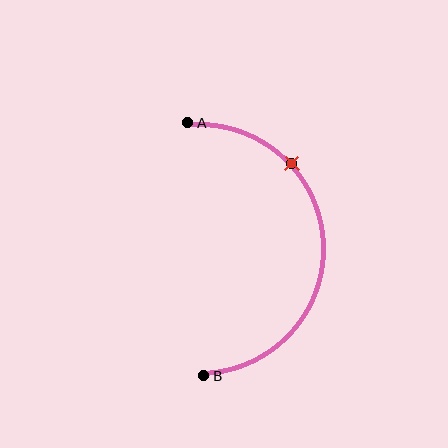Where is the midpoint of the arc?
The arc midpoint is the point on the curve farthest from the straight line joining A and B. It sits to the right of that line.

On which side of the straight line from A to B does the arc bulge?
The arc bulges to the right of the straight line connecting A and B.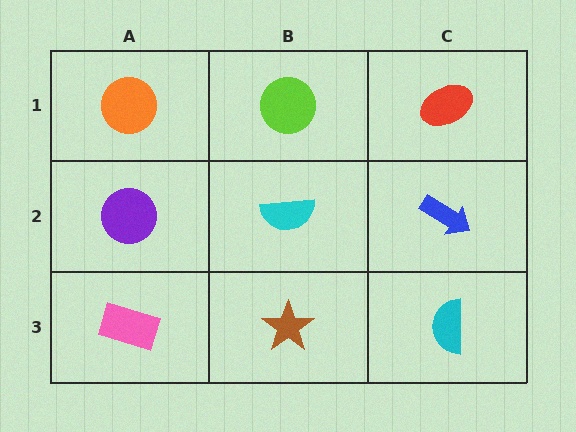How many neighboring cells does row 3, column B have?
3.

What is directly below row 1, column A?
A purple circle.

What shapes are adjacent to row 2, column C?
A red ellipse (row 1, column C), a cyan semicircle (row 3, column C), a cyan semicircle (row 2, column B).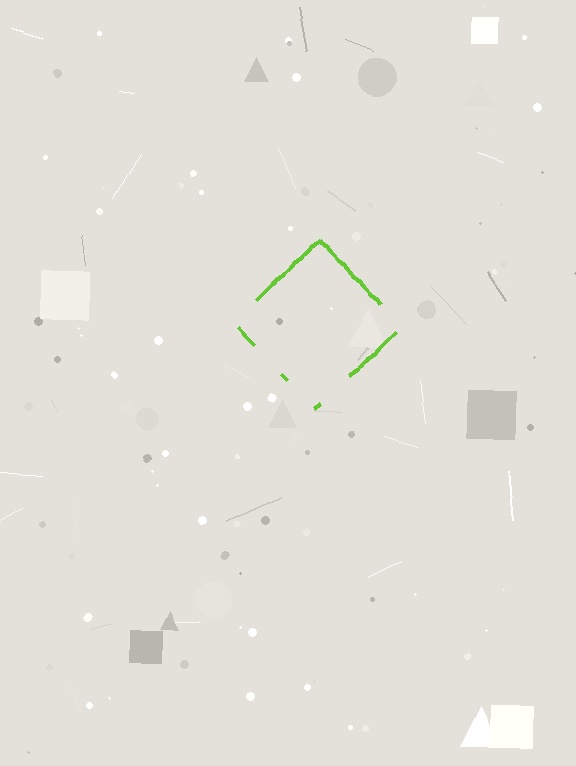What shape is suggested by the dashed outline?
The dashed outline suggests a diamond.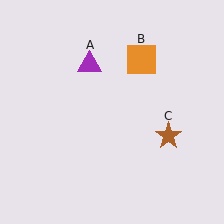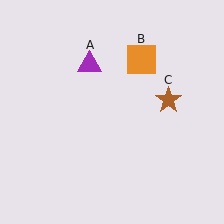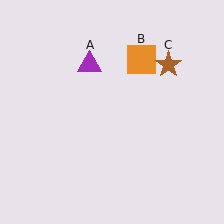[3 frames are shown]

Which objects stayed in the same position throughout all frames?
Purple triangle (object A) and orange square (object B) remained stationary.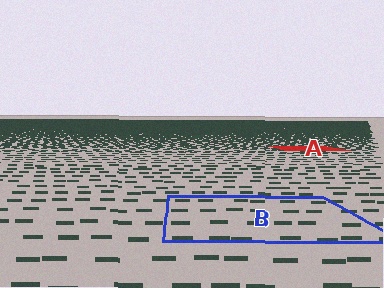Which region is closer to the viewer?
Region B is closer. The texture elements there are larger and more spread out.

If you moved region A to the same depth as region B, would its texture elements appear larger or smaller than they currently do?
They would appear larger. At a closer depth, the same texture elements are projected at a bigger on-screen size.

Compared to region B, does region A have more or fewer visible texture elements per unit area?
Region A has more texture elements per unit area — they are packed more densely because it is farther away.